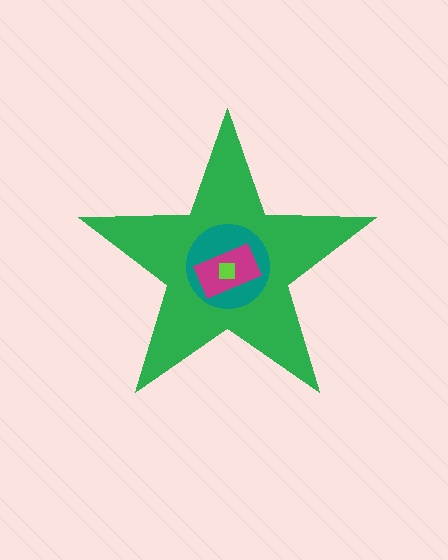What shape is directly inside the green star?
The teal circle.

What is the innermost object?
The lime square.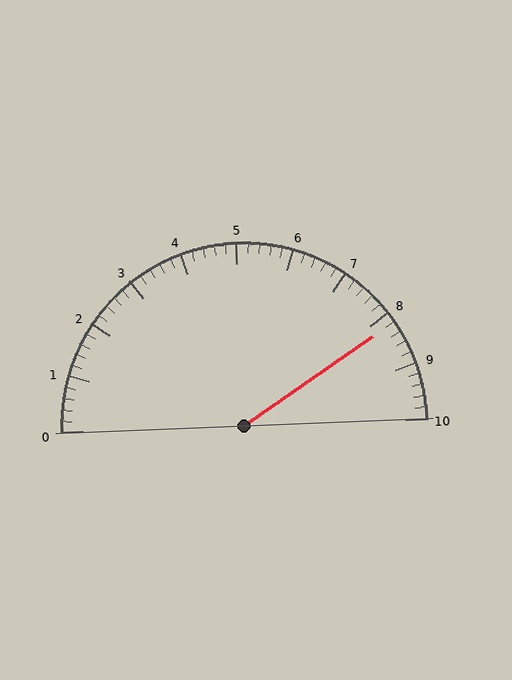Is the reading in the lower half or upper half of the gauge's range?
The reading is in the upper half of the range (0 to 10).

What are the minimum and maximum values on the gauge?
The gauge ranges from 0 to 10.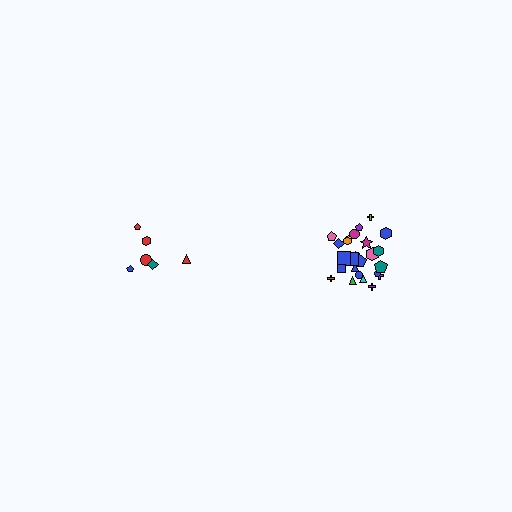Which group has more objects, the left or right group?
The right group.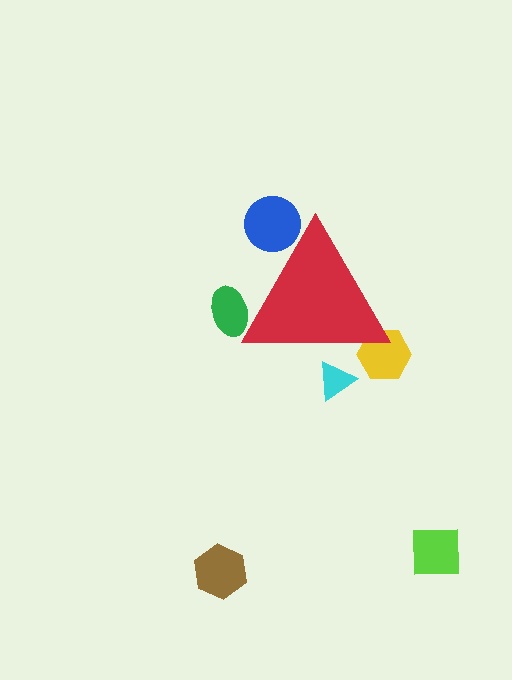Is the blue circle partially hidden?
Yes, the blue circle is partially hidden behind the red triangle.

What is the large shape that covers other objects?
A red triangle.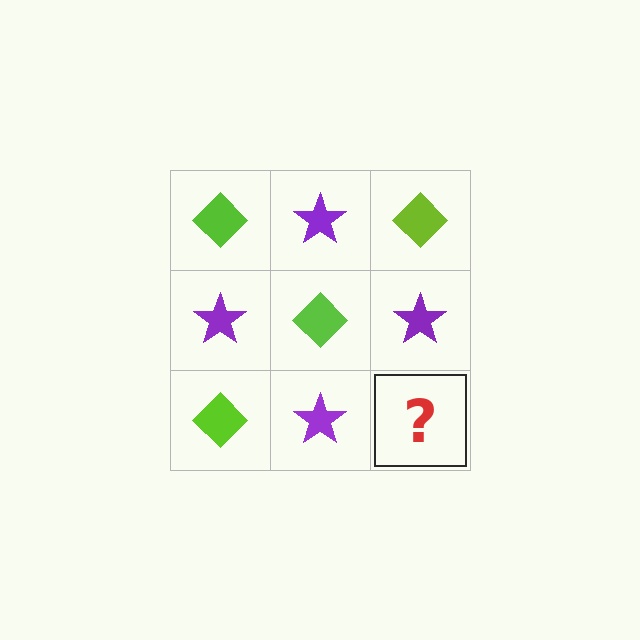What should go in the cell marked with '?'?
The missing cell should contain a lime diamond.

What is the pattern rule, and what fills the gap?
The rule is that it alternates lime diamond and purple star in a checkerboard pattern. The gap should be filled with a lime diamond.